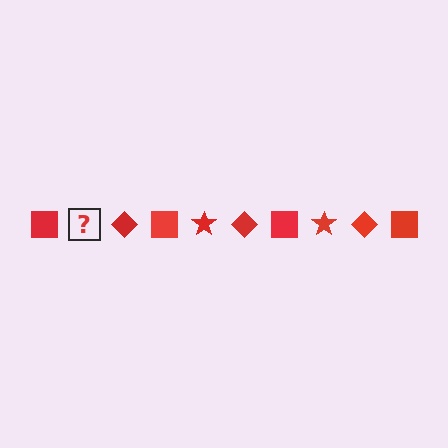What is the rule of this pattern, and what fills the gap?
The rule is that the pattern cycles through square, star, diamond shapes in red. The gap should be filled with a red star.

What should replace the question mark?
The question mark should be replaced with a red star.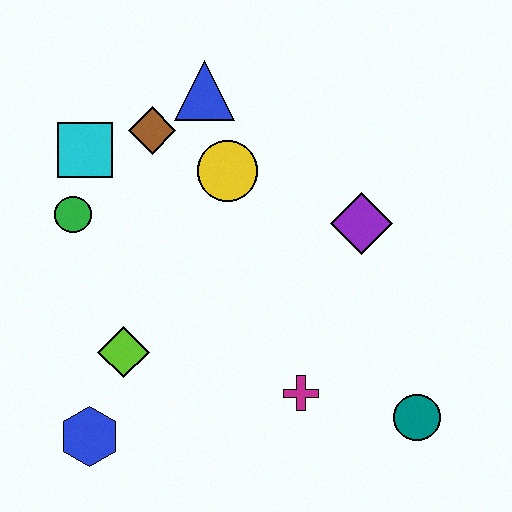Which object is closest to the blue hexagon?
The lime diamond is closest to the blue hexagon.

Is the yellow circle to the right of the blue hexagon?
Yes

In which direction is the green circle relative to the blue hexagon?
The green circle is above the blue hexagon.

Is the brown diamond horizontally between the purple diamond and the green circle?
Yes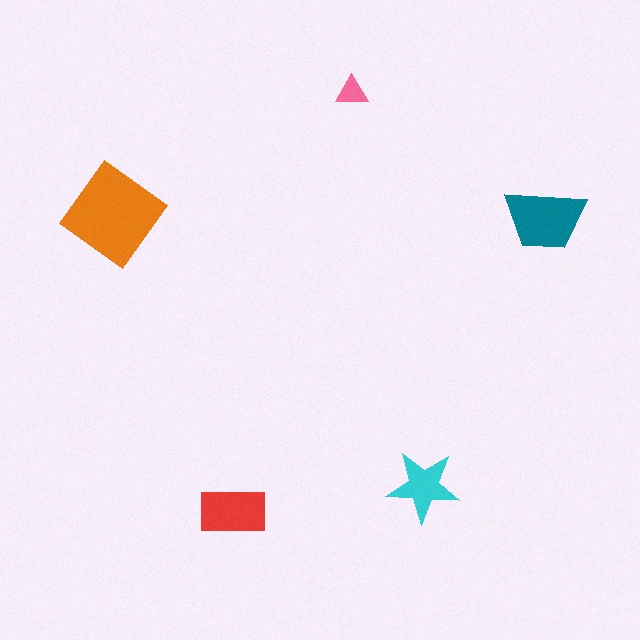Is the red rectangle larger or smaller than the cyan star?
Larger.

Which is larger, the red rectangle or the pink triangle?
The red rectangle.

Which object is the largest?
The orange diamond.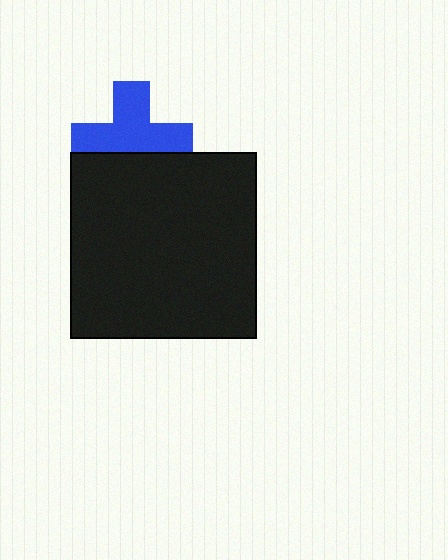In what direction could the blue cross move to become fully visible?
The blue cross could move up. That would shift it out from behind the black square entirely.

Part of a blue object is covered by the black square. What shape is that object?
It is a cross.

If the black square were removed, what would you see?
You would see the complete blue cross.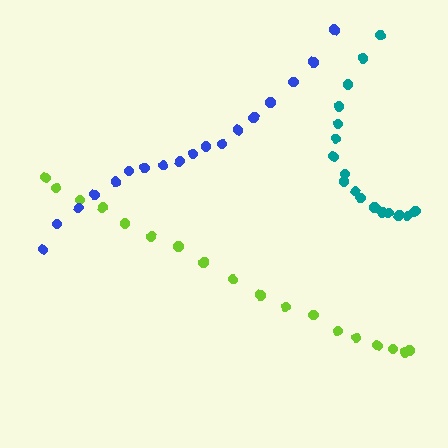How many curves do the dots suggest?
There are 3 distinct paths.